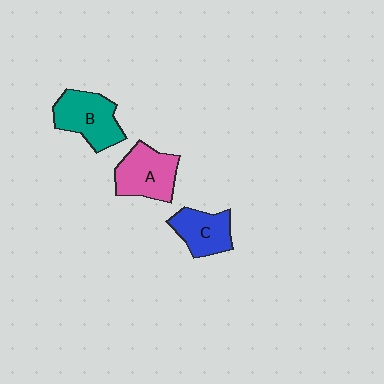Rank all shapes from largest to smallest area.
From largest to smallest: B (teal), A (pink), C (blue).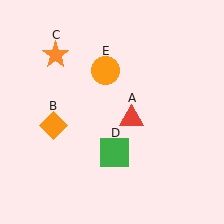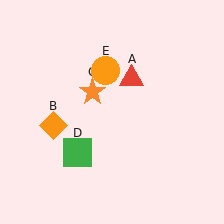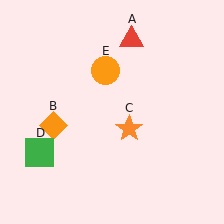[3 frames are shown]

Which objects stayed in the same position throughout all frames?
Orange diamond (object B) and orange circle (object E) remained stationary.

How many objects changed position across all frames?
3 objects changed position: red triangle (object A), orange star (object C), green square (object D).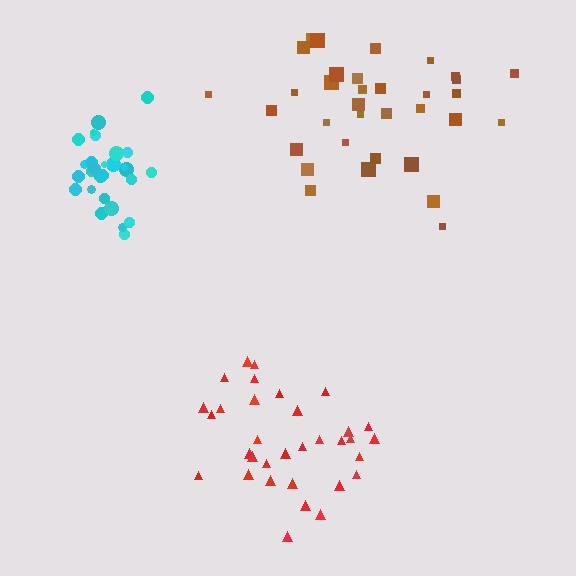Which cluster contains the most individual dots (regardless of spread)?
Brown (34).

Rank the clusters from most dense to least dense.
cyan, brown, red.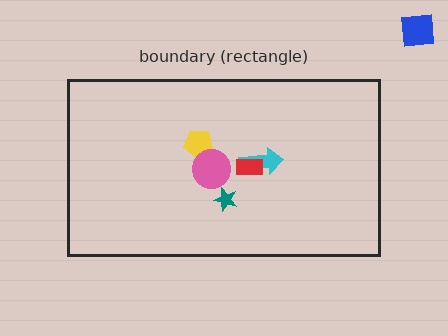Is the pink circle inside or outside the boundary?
Inside.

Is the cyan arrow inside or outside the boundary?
Inside.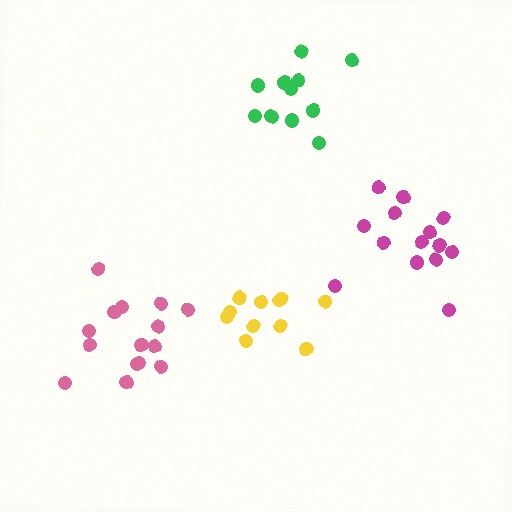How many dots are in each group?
Group 1: 15 dots, Group 2: 14 dots, Group 3: 11 dots, Group 4: 11 dots (51 total).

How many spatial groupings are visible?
There are 4 spatial groupings.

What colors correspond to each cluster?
The clusters are colored: pink, magenta, yellow, green.